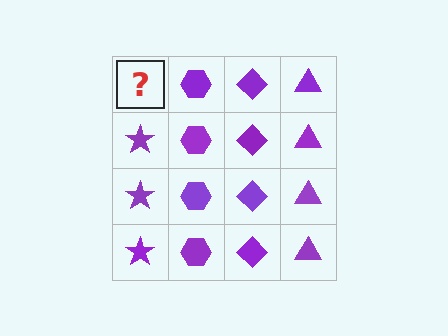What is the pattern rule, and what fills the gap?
The rule is that each column has a consistent shape. The gap should be filled with a purple star.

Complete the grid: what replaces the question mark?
The question mark should be replaced with a purple star.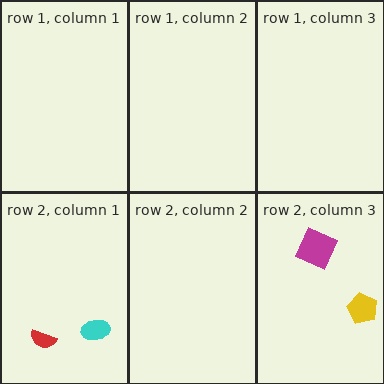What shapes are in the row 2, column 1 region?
The cyan ellipse, the red semicircle.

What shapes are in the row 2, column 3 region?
The yellow pentagon, the magenta diamond.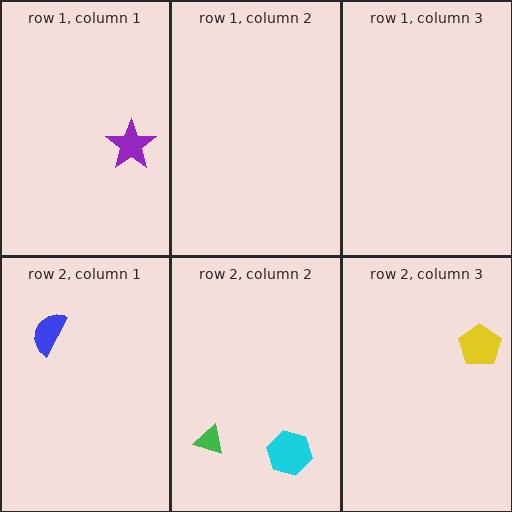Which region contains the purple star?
The row 1, column 1 region.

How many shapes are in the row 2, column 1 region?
1.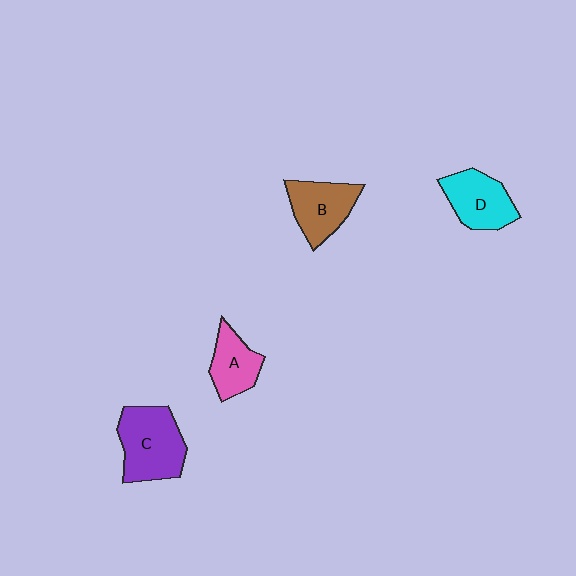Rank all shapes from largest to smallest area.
From largest to smallest: C (purple), D (cyan), B (brown), A (pink).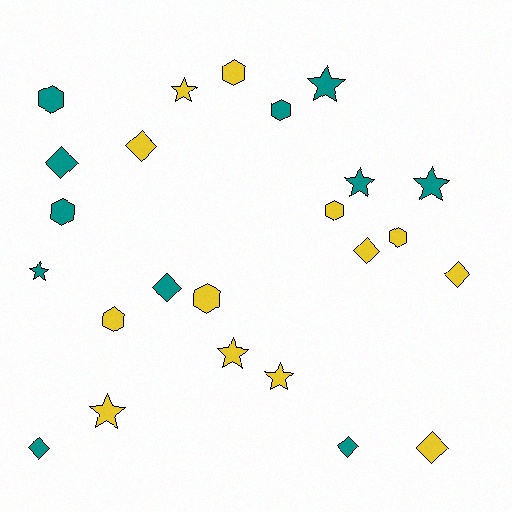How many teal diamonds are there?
There are 4 teal diamonds.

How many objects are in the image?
There are 24 objects.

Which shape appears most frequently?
Star, with 8 objects.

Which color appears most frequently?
Yellow, with 13 objects.